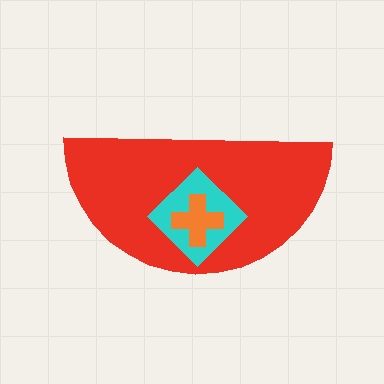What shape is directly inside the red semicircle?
The cyan diamond.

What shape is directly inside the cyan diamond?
The orange cross.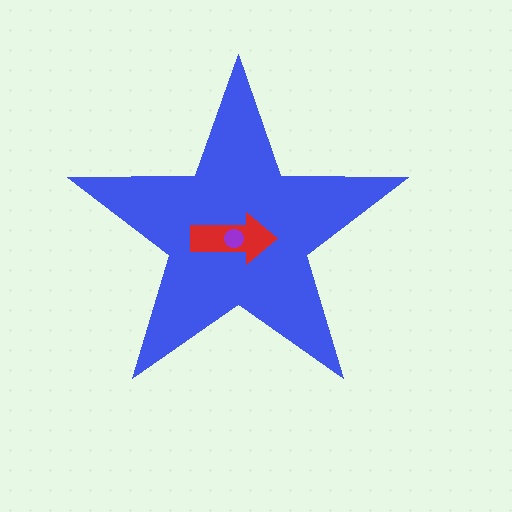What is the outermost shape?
The blue star.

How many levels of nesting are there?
3.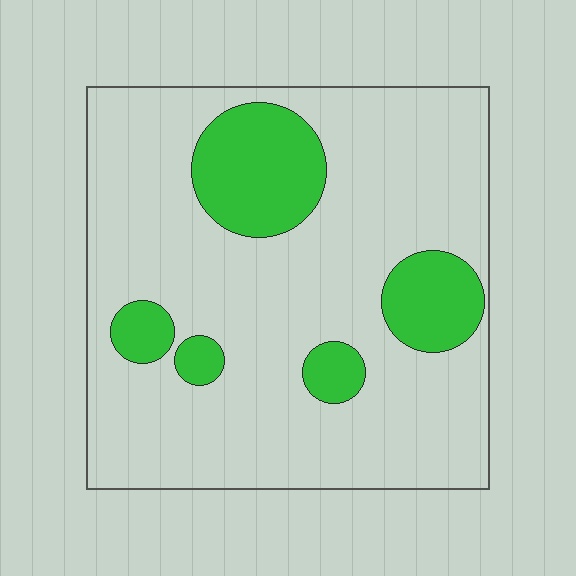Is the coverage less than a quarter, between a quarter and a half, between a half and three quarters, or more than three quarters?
Less than a quarter.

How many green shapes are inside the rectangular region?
5.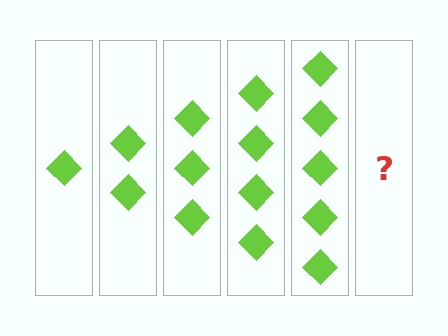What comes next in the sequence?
The next element should be 6 diamonds.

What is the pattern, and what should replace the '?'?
The pattern is that each step adds one more diamond. The '?' should be 6 diamonds.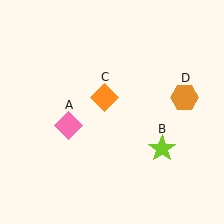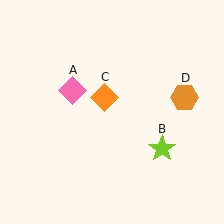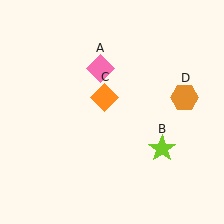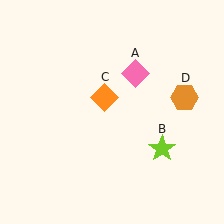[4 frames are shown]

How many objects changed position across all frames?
1 object changed position: pink diamond (object A).